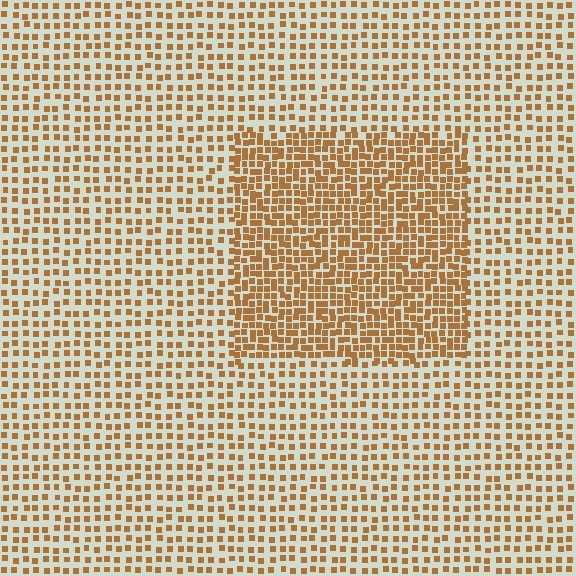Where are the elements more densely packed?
The elements are more densely packed inside the rectangle boundary.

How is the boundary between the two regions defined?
The boundary is defined by a change in element density (approximately 2.0x ratio). All elements are the same color, size, and shape.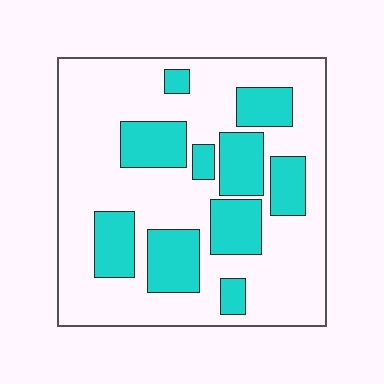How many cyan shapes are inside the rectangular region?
10.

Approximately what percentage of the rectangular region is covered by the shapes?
Approximately 30%.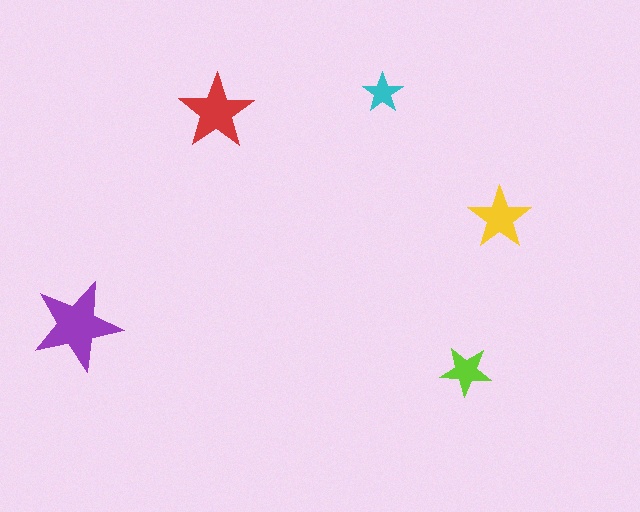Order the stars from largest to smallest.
the purple one, the red one, the yellow one, the lime one, the cyan one.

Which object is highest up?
The cyan star is topmost.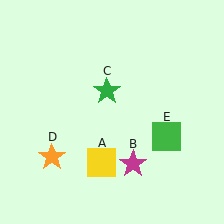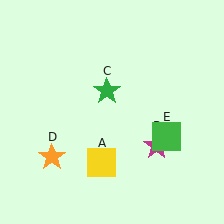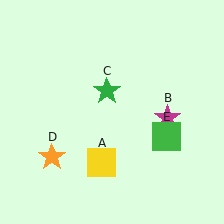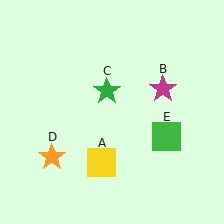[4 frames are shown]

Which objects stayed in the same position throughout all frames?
Yellow square (object A) and green star (object C) and orange star (object D) and green square (object E) remained stationary.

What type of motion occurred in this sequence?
The magenta star (object B) rotated counterclockwise around the center of the scene.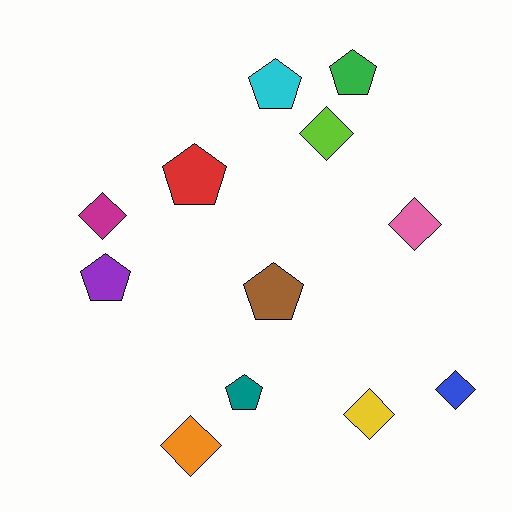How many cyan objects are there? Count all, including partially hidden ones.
There is 1 cyan object.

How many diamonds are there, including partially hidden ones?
There are 6 diamonds.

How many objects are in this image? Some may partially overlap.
There are 12 objects.